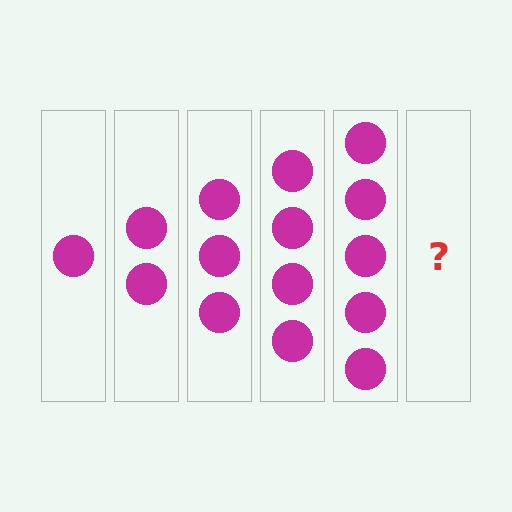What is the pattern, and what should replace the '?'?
The pattern is that each step adds one more circle. The '?' should be 6 circles.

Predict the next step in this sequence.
The next step is 6 circles.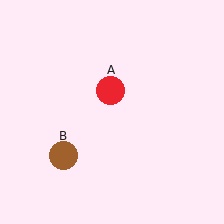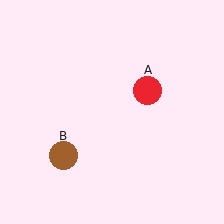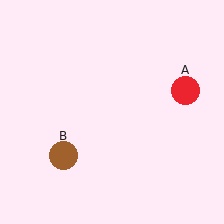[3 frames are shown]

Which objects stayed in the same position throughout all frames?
Brown circle (object B) remained stationary.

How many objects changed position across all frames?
1 object changed position: red circle (object A).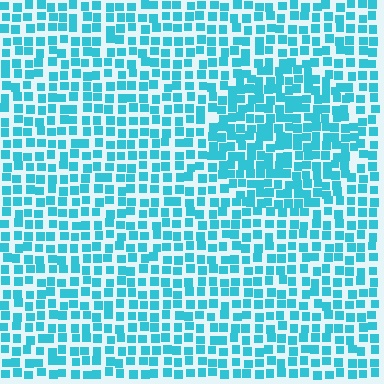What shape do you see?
I see a circle.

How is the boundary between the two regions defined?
The boundary is defined by a change in element density (approximately 1.5x ratio). All elements are the same color, size, and shape.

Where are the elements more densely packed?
The elements are more densely packed inside the circle boundary.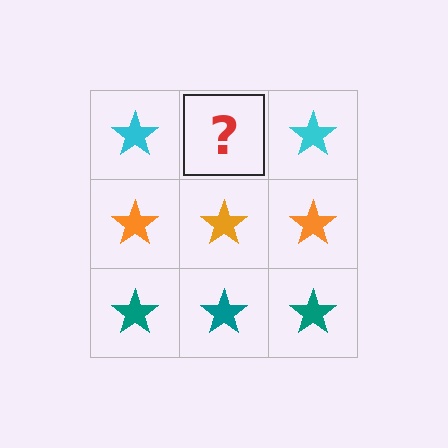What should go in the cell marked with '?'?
The missing cell should contain a cyan star.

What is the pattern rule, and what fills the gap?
The rule is that each row has a consistent color. The gap should be filled with a cyan star.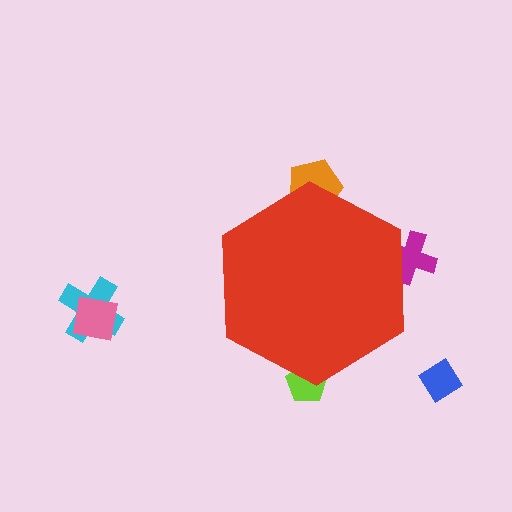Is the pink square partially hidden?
No, the pink square is fully visible.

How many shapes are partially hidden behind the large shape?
3 shapes are partially hidden.